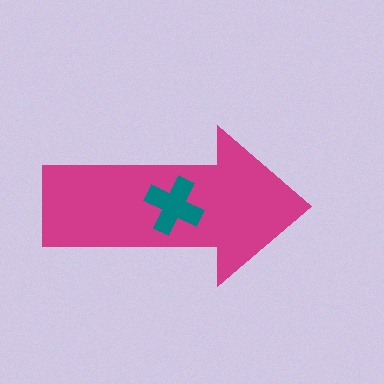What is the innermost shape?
The teal cross.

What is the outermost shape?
The magenta arrow.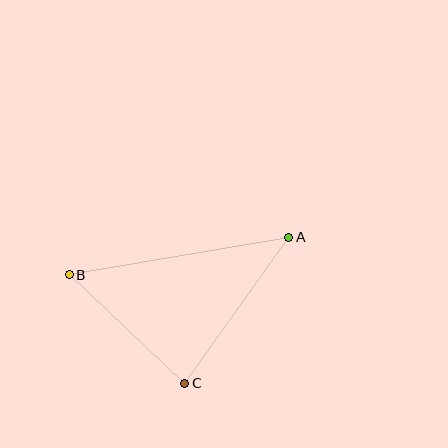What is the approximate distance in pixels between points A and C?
The distance between A and C is approximately 179 pixels.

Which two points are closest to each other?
Points B and C are closest to each other.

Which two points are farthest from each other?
Points A and B are farthest from each other.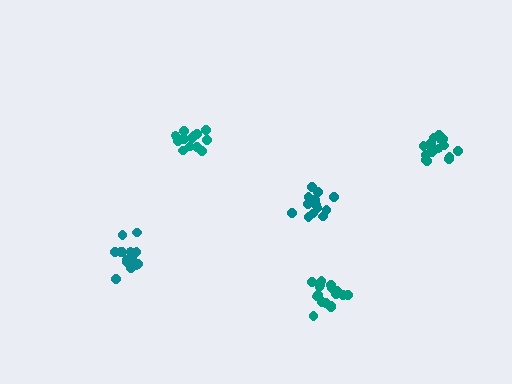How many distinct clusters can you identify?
There are 5 distinct clusters.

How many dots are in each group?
Group 1: 16 dots, Group 2: 15 dots, Group 3: 17 dots, Group 4: 14 dots, Group 5: 16 dots (78 total).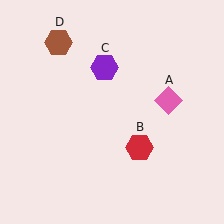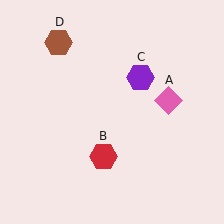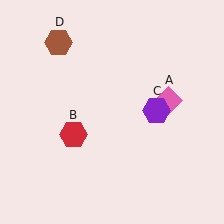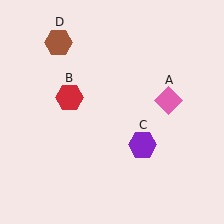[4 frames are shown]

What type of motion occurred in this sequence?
The red hexagon (object B), purple hexagon (object C) rotated clockwise around the center of the scene.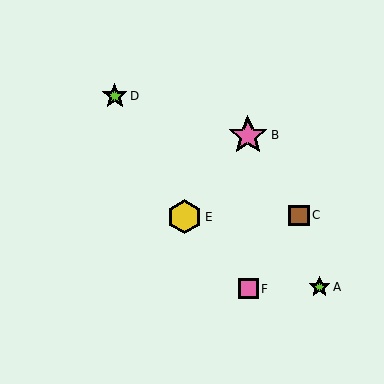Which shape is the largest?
The pink star (labeled B) is the largest.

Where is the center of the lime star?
The center of the lime star is at (320, 287).